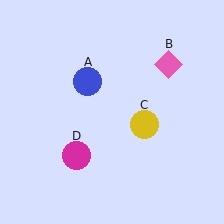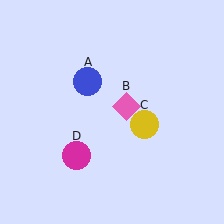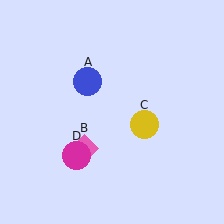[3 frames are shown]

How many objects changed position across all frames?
1 object changed position: pink diamond (object B).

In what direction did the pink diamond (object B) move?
The pink diamond (object B) moved down and to the left.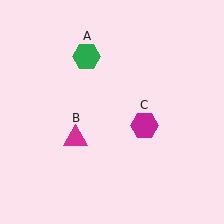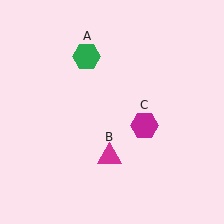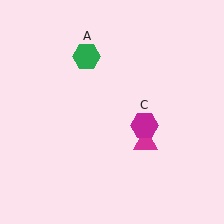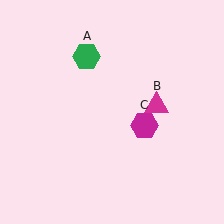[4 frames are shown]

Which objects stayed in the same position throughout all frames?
Green hexagon (object A) and magenta hexagon (object C) remained stationary.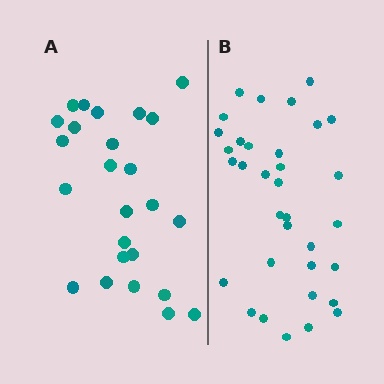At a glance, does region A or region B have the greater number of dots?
Region B (the right region) has more dots.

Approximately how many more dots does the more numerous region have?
Region B has roughly 8 or so more dots than region A.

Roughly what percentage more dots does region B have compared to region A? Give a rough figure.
About 35% more.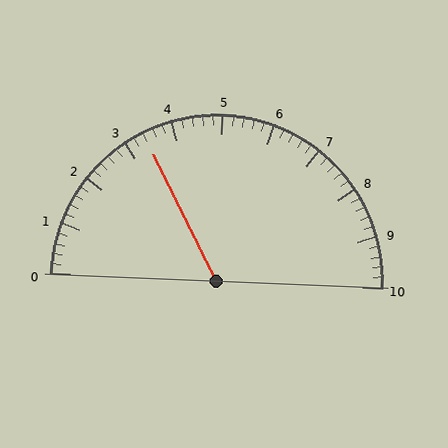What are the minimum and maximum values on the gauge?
The gauge ranges from 0 to 10.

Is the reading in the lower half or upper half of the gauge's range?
The reading is in the lower half of the range (0 to 10).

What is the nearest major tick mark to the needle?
The nearest major tick mark is 3.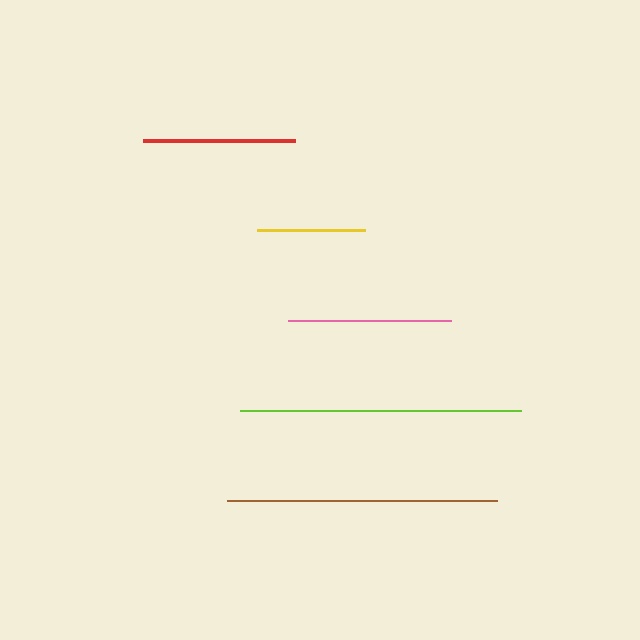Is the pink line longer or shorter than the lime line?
The lime line is longer than the pink line.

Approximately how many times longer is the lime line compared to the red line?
The lime line is approximately 1.8 times the length of the red line.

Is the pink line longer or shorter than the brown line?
The brown line is longer than the pink line.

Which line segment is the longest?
The lime line is the longest at approximately 281 pixels.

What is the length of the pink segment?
The pink segment is approximately 163 pixels long.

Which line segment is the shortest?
The yellow line is the shortest at approximately 107 pixels.